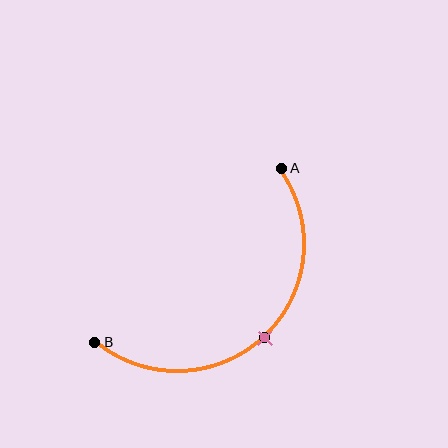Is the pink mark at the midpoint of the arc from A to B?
Yes. The pink mark lies on the arc at equal arc-length from both A and B — it is the arc midpoint.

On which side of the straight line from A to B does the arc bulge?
The arc bulges below and to the right of the straight line connecting A and B.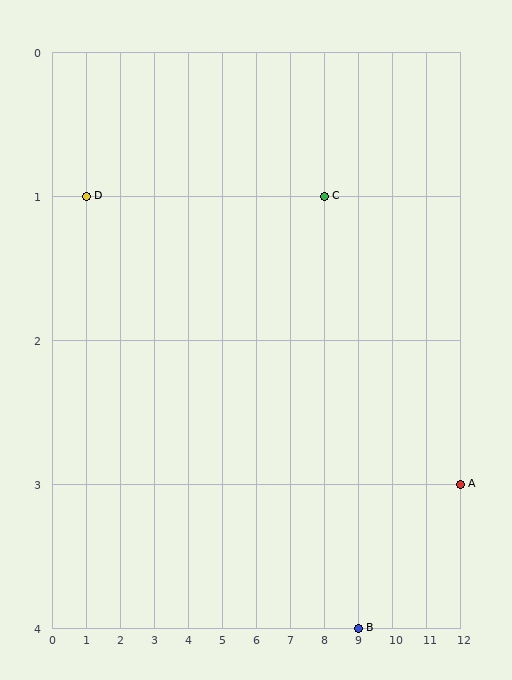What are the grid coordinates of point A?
Point A is at grid coordinates (12, 3).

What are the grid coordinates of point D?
Point D is at grid coordinates (1, 1).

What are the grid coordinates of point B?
Point B is at grid coordinates (9, 4).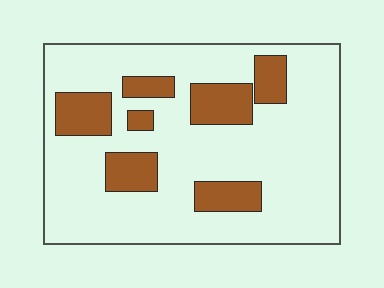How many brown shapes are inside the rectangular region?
7.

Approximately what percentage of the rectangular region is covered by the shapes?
Approximately 20%.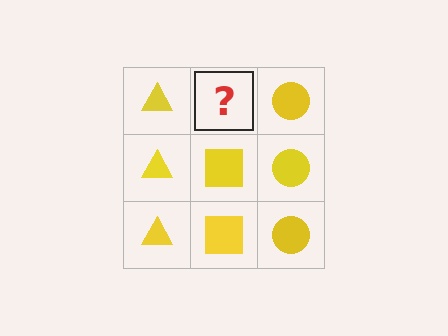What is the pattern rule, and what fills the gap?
The rule is that each column has a consistent shape. The gap should be filled with a yellow square.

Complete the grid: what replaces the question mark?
The question mark should be replaced with a yellow square.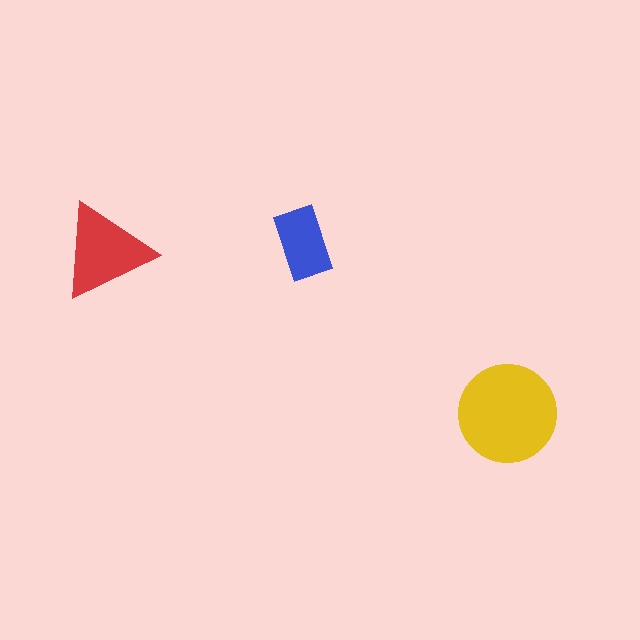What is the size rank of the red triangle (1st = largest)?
2nd.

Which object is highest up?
The blue rectangle is topmost.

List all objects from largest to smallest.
The yellow circle, the red triangle, the blue rectangle.